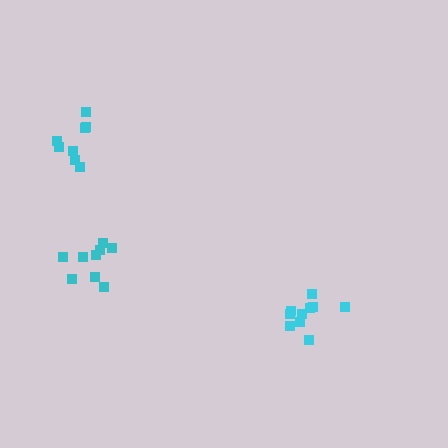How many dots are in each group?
Group 1: 10 dots, Group 2: 9 dots, Group 3: 8 dots (27 total).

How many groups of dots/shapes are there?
There are 3 groups.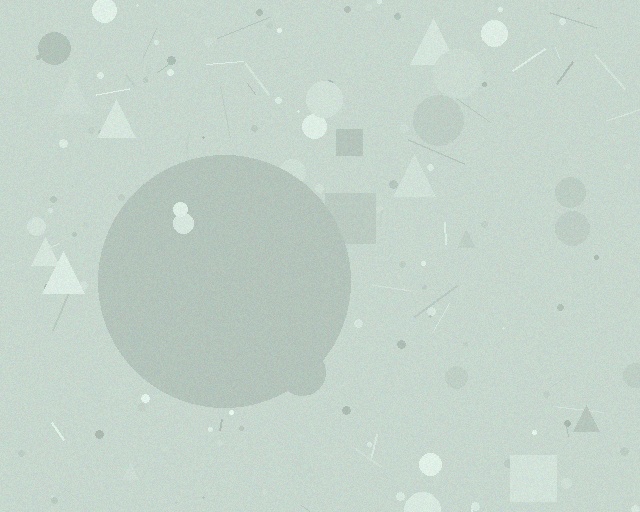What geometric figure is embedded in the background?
A circle is embedded in the background.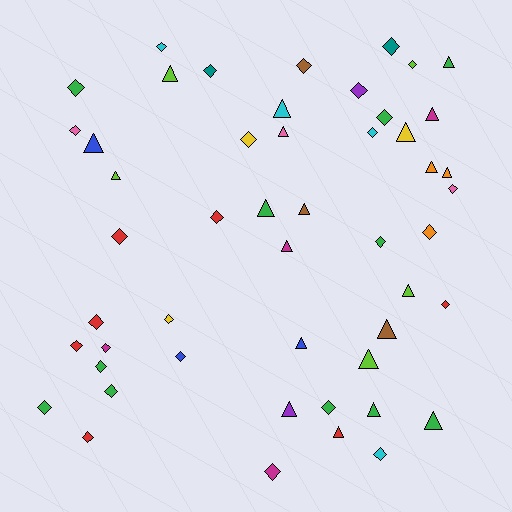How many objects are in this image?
There are 50 objects.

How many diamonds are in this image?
There are 29 diamonds.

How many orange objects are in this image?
There are 3 orange objects.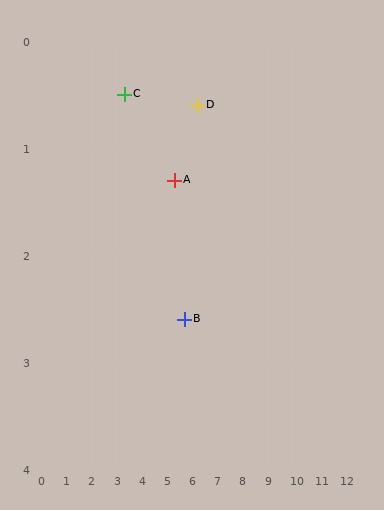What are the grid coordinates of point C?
Point C is at approximately (3.3, 0.5).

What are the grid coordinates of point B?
Point B is at approximately (5.7, 2.6).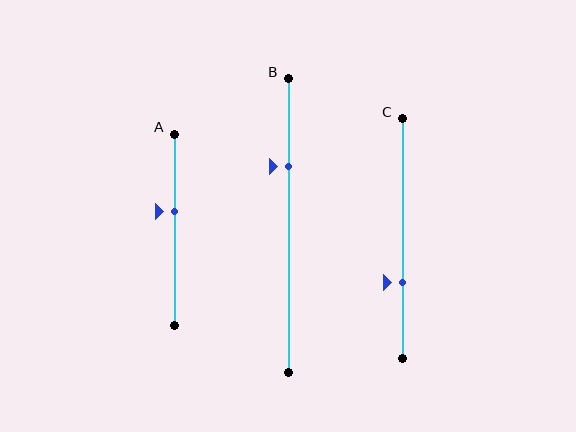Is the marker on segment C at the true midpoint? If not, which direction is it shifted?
No, the marker on segment C is shifted downward by about 18% of the segment length.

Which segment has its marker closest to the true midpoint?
Segment A has its marker closest to the true midpoint.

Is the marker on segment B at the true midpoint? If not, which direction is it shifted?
No, the marker on segment B is shifted upward by about 20% of the segment length.